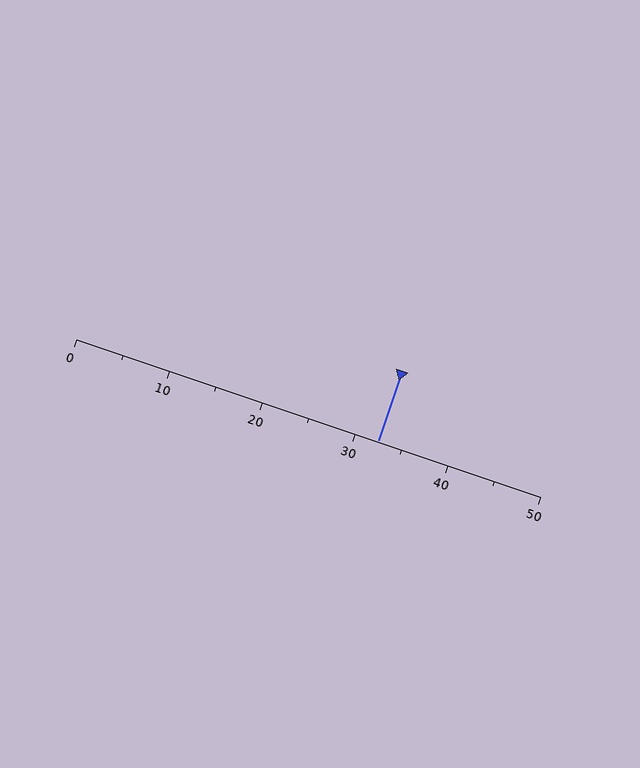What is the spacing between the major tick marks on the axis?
The major ticks are spaced 10 apart.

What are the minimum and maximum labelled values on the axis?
The axis runs from 0 to 50.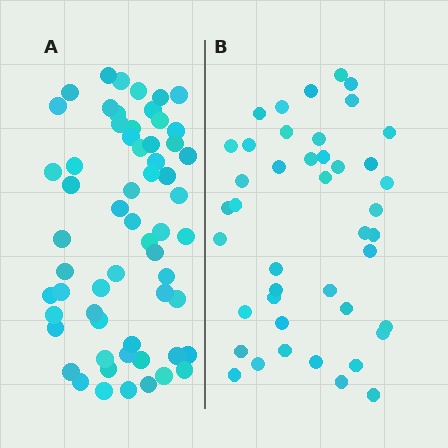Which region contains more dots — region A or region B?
Region A (the left region) has more dots.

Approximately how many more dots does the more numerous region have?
Region A has approximately 15 more dots than region B.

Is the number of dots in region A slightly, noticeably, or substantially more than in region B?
Region A has noticeably more, but not dramatically so. The ratio is roughly 1.4 to 1.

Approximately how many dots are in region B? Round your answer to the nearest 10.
About 40 dots. (The exact count is 43, which rounds to 40.)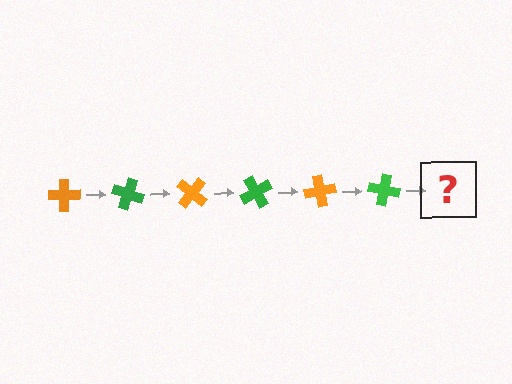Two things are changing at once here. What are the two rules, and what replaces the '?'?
The two rules are that it rotates 20 degrees each step and the color cycles through orange and green. The '?' should be an orange cross, rotated 120 degrees from the start.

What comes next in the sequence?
The next element should be an orange cross, rotated 120 degrees from the start.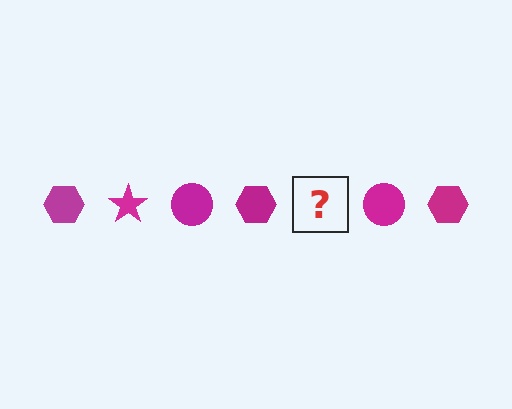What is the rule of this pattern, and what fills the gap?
The rule is that the pattern cycles through hexagon, star, circle shapes in magenta. The gap should be filled with a magenta star.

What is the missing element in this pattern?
The missing element is a magenta star.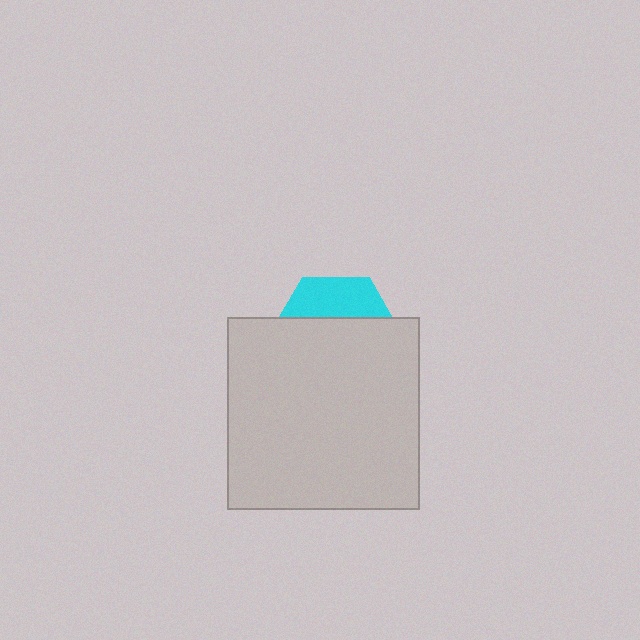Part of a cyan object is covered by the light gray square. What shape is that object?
It is a hexagon.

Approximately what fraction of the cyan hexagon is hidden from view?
Roughly 69% of the cyan hexagon is hidden behind the light gray square.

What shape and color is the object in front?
The object in front is a light gray square.